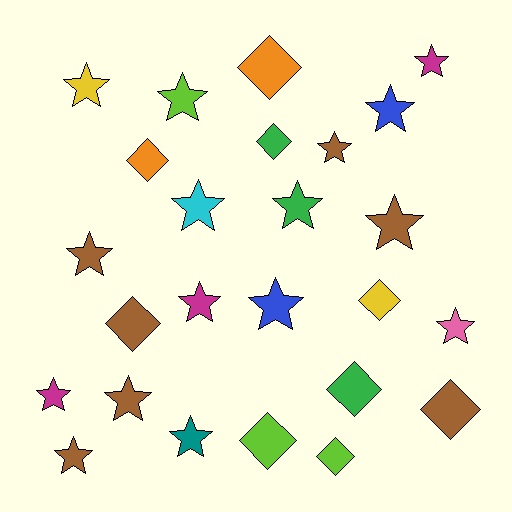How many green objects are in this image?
There are 3 green objects.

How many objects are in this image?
There are 25 objects.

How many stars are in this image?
There are 16 stars.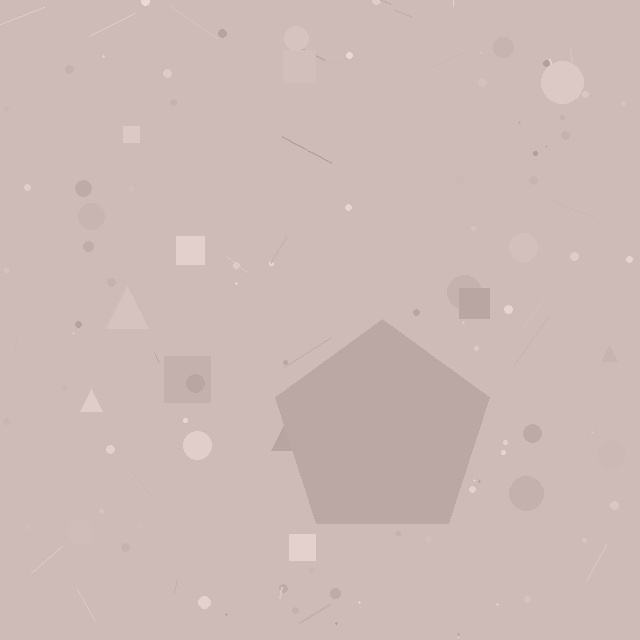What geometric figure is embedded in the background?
A pentagon is embedded in the background.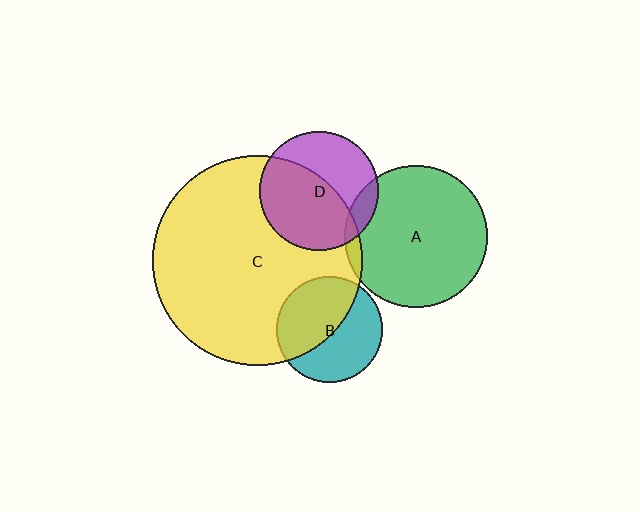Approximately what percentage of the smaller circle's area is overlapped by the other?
Approximately 50%.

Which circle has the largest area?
Circle C (yellow).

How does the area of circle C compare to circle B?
Approximately 3.9 times.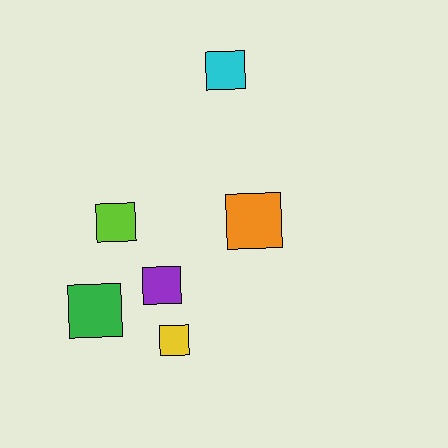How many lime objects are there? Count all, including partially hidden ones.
There is 1 lime object.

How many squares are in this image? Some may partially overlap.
There are 6 squares.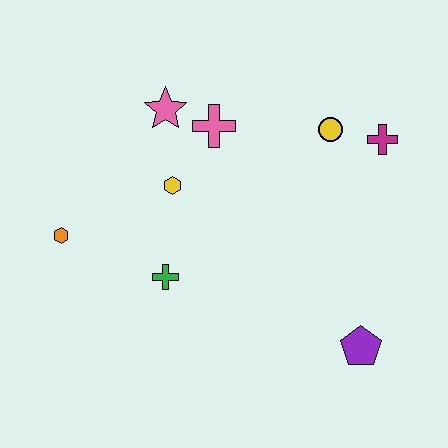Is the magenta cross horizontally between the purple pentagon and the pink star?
No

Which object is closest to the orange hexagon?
The green cross is closest to the orange hexagon.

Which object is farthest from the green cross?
The magenta cross is farthest from the green cross.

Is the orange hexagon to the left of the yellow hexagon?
Yes